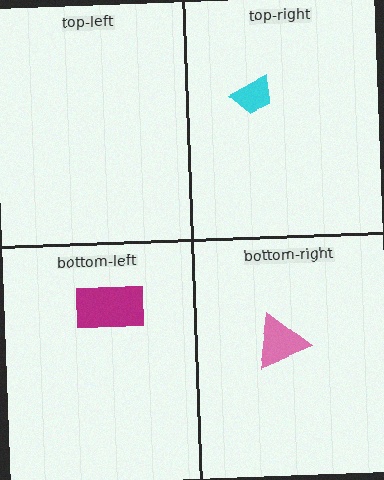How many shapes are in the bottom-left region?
1.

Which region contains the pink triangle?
The bottom-right region.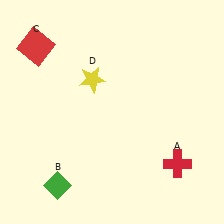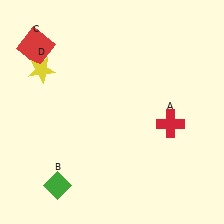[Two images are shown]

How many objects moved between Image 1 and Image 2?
2 objects moved between the two images.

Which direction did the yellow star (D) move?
The yellow star (D) moved left.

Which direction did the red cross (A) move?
The red cross (A) moved up.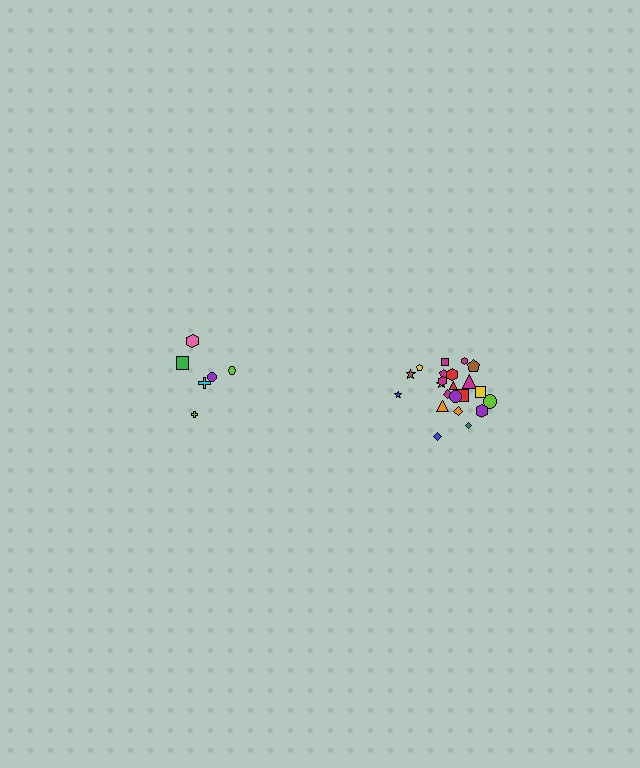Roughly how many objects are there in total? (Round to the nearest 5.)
Roughly 30 objects in total.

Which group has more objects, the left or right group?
The right group.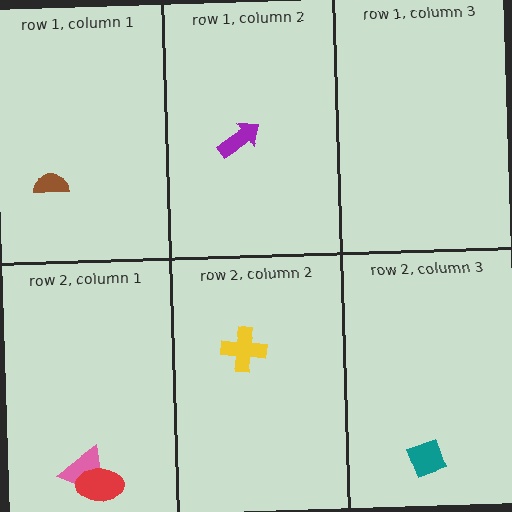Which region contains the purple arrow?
The row 1, column 2 region.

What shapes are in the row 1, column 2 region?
The purple arrow.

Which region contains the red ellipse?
The row 2, column 1 region.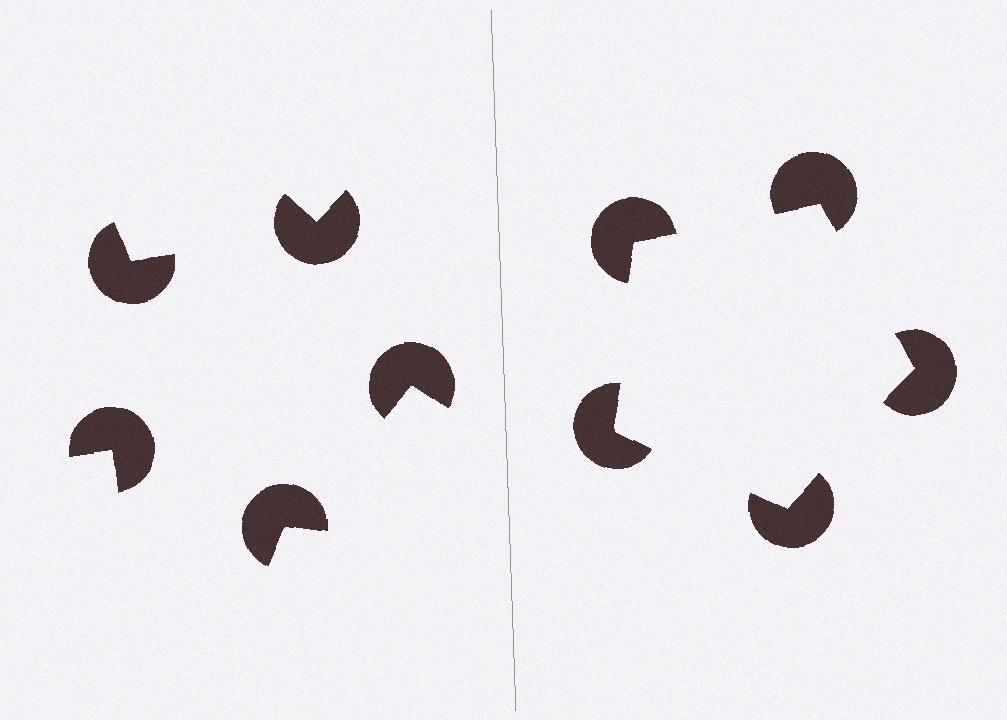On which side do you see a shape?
An illusory pentagon appears on the right side. On the left side the wedge cuts are rotated, so no coherent shape forms.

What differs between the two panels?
The pac-man discs are positioned identically on both sides; only the wedge orientations differ. On the right they align to a pentagon; on the left they are misaligned.